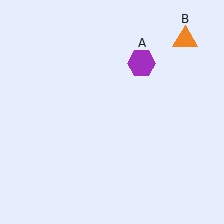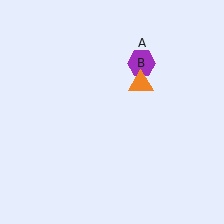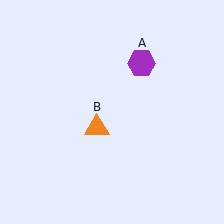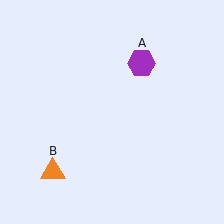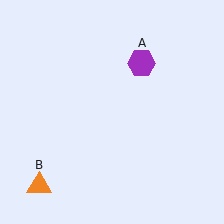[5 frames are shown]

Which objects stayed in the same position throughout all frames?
Purple hexagon (object A) remained stationary.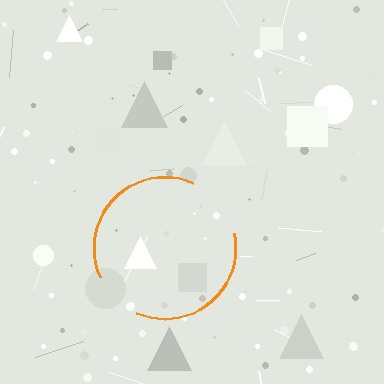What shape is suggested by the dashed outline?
The dashed outline suggests a circle.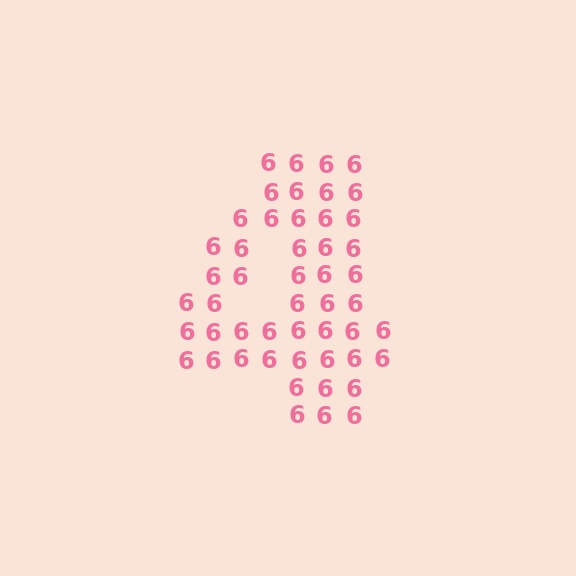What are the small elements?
The small elements are digit 6's.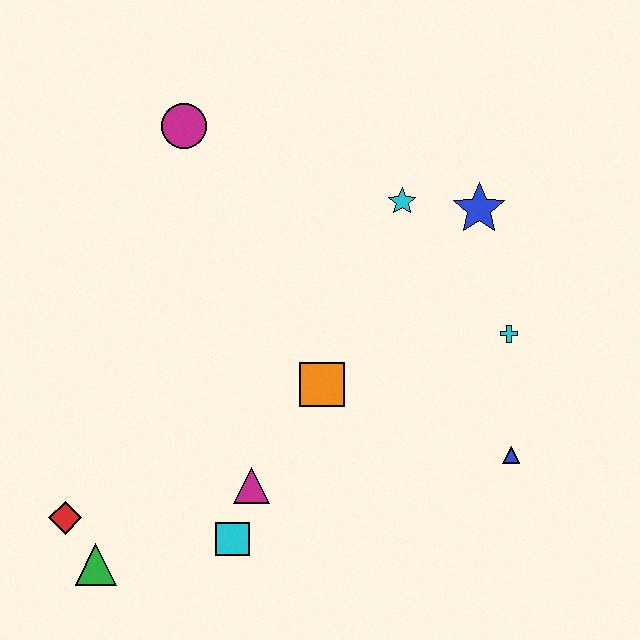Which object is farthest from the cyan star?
The green triangle is farthest from the cyan star.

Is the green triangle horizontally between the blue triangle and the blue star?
No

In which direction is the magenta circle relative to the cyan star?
The magenta circle is to the left of the cyan star.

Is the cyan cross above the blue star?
No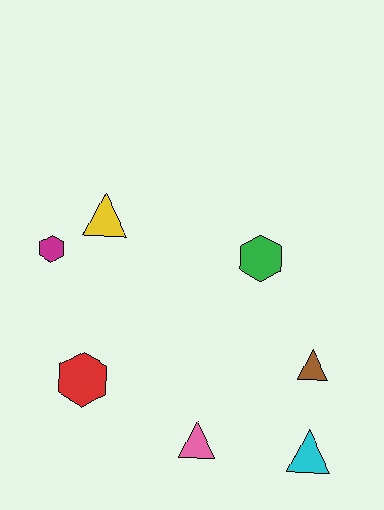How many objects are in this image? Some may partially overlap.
There are 7 objects.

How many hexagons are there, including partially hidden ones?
There are 3 hexagons.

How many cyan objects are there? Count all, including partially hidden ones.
There is 1 cyan object.